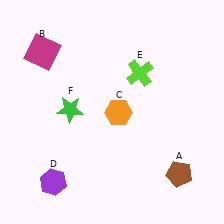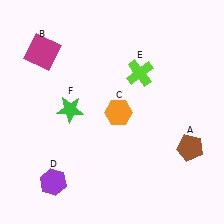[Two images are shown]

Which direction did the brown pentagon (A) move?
The brown pentagon (A) moved up.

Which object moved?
The brown pentagon (A) moved up.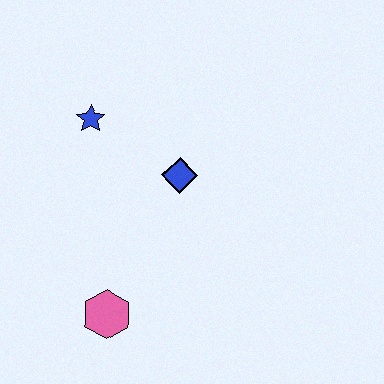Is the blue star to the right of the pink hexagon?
No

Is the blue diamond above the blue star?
No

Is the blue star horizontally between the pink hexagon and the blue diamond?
No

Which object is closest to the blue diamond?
The blue star is closest to the blue diamond.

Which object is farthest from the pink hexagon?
The blue star is farthest from the pink hexagon.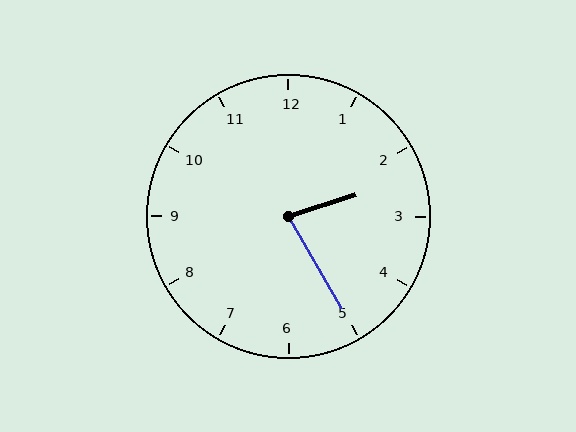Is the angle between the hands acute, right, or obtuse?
It is acute.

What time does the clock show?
2:25.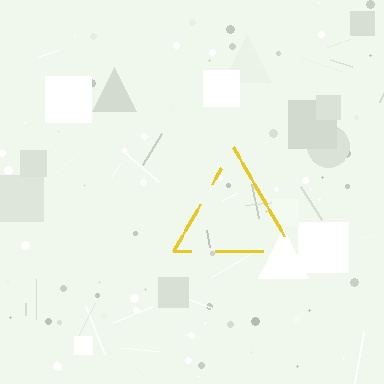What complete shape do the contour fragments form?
The contour fragments form a triangle.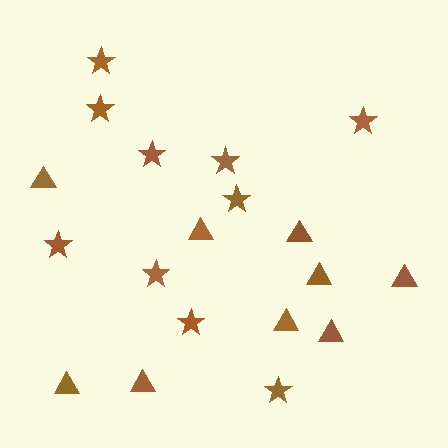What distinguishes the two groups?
There are 2 groups: one group of triangles (9) and one group of stars (10).